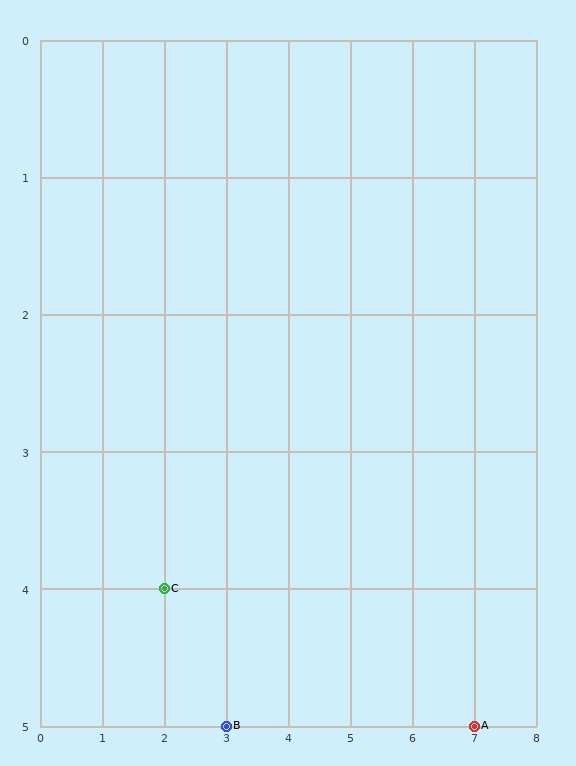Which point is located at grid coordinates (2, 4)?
Point C is at (2, 4).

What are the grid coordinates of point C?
Point C is at grid coordinates (2, 4).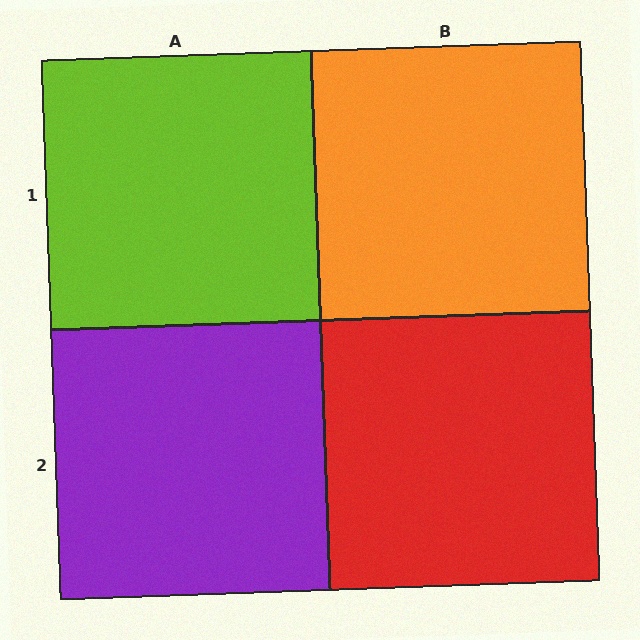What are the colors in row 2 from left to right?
Purple, red.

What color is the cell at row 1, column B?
Orange.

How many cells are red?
1 cell is red.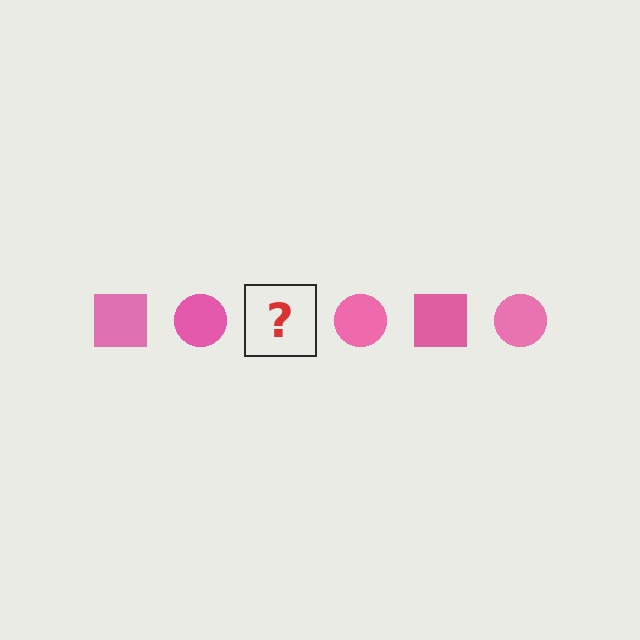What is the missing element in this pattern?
The missing element is a pink square.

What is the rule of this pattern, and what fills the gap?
The rule is that the pattern cycles through square, circle shapes in pink. The gap should be filled with a pink square.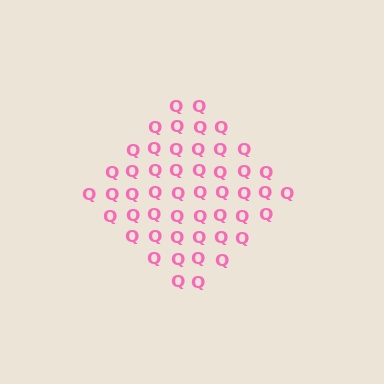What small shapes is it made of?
It is made of small letter Q's.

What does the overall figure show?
The overall figure shows a diamond.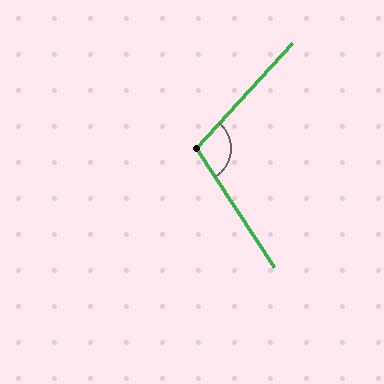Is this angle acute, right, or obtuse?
It is obtuse.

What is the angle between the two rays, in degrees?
Approximately 105 degrees.